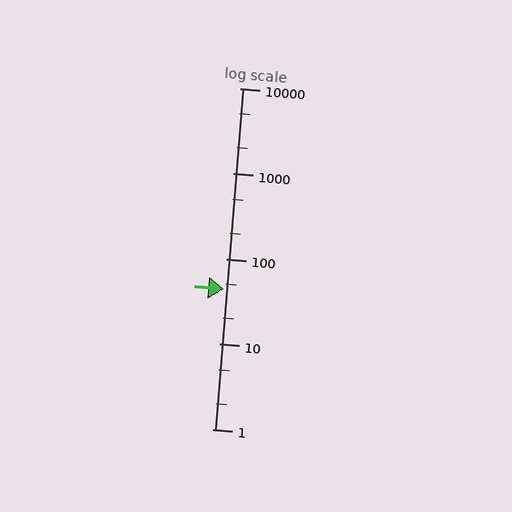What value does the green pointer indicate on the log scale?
The pointer indicates approximately 44.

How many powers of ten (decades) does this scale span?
The scale spans 4 decades, from 1 to 10000.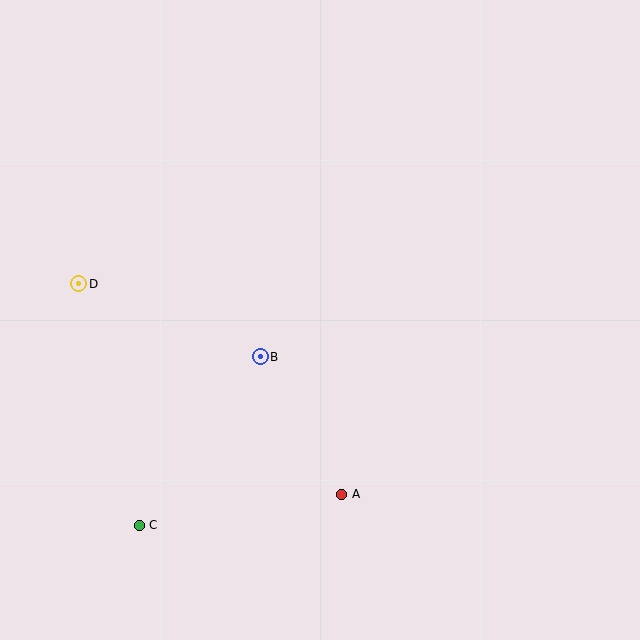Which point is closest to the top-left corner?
Point D is closest to the top-left corner.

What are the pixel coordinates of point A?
Point A is at (342, 494).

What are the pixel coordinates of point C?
Point C is at (139, 525).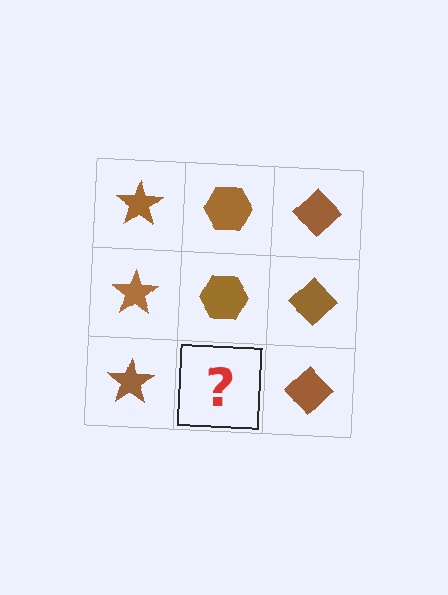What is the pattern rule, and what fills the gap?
The rule is that each column has a consistent shape. The gap should be filled with a brown hexagon.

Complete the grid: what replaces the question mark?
The question mark should be replaced with a brown hexagon.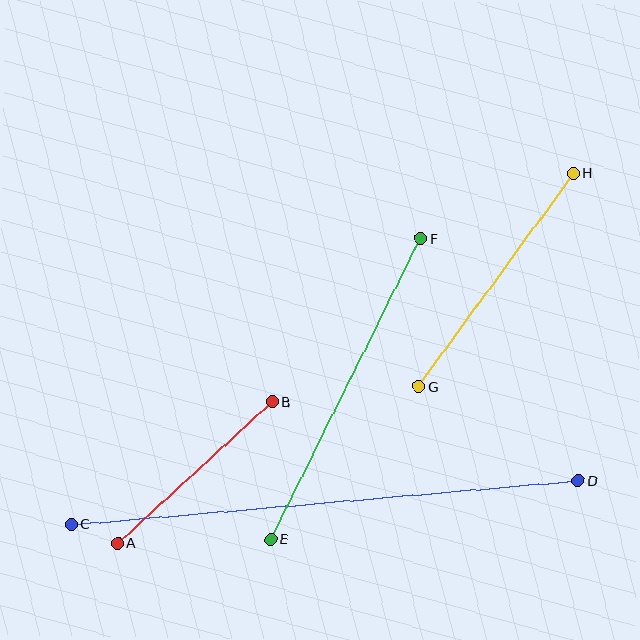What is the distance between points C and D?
The distance is approximately 509 pixels.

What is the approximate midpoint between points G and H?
The midpoint is at approximately (496, 280) pixels.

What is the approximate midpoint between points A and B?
The midpoint is at approximately (195, 472) pixels.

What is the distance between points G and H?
The distance is approximately 263 pixels.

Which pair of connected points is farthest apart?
Points C and D are farthest apart.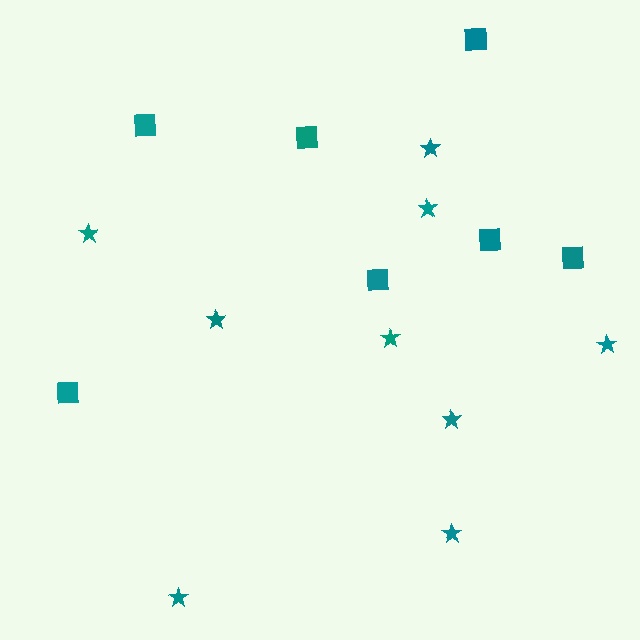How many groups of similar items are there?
There are 2 groups: one group of stars (9) and one group of squares (7).